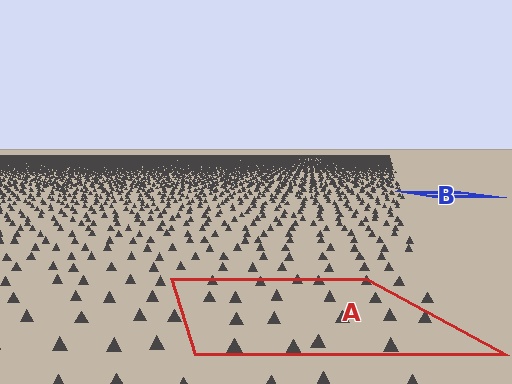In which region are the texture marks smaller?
The texture marks are smaller in region B, because it is farther away.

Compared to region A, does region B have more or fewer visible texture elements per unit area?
Region B has more texture elements per unit area — they are packed more densely because it is farther away.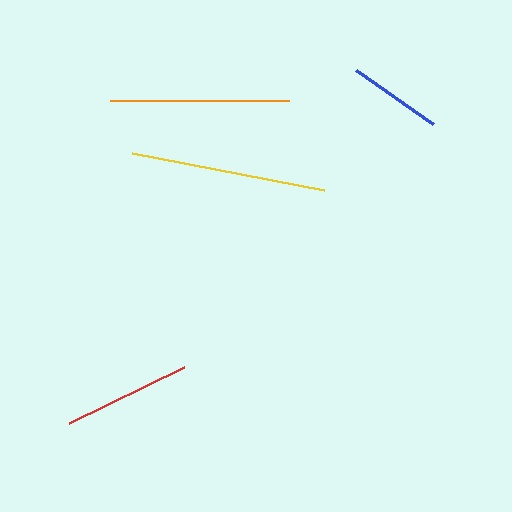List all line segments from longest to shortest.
From longest to shortest: yellow, orange, red, blue.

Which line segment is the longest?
The yellow line is the longest at approximately 196 pixels.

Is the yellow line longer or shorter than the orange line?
The yellow line is longer than the orange line.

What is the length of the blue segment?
The blue segment is approximately 94 pixels long.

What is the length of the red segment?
The red segment is approximately 127 pixels long.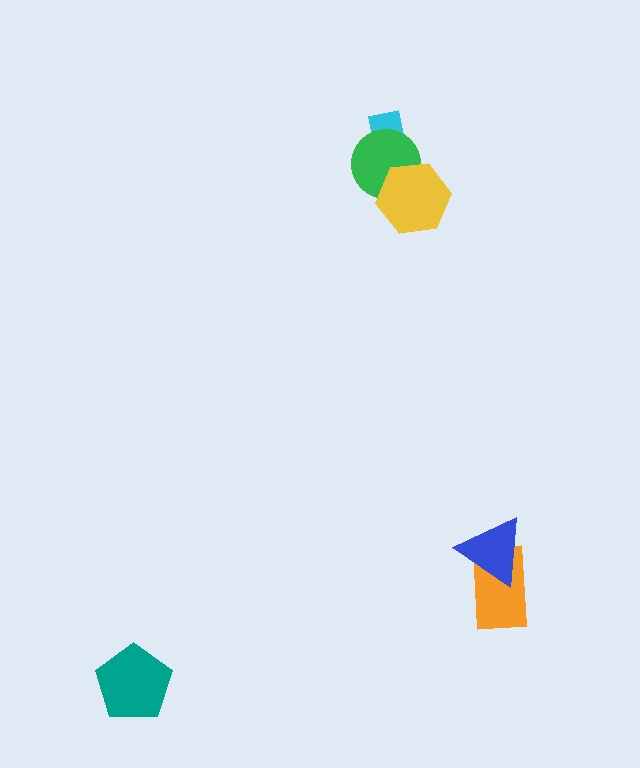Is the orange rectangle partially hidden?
Yes, it is partially covered by another shape.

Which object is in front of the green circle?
The yellow hexagon is in front of the green circle.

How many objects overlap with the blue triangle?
1 object overlaps with the blue triangle.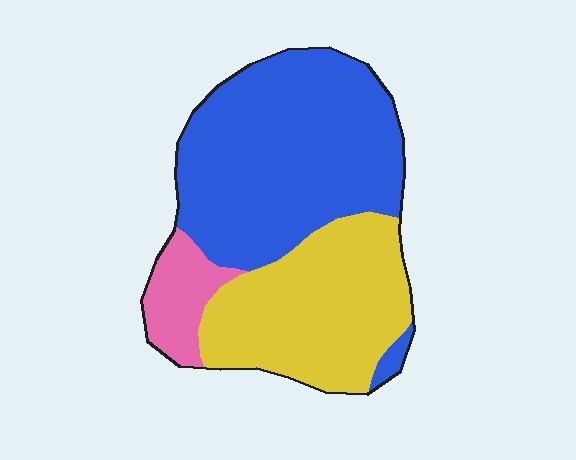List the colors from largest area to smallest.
From largest to smallest: blue, yellow, pink.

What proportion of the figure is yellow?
Yellow takes up between a quarter and a half of the figure.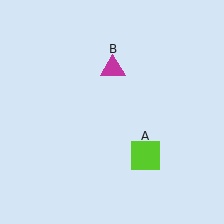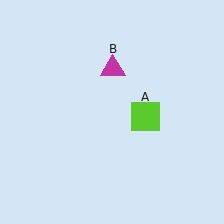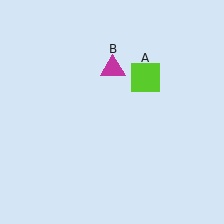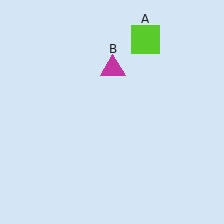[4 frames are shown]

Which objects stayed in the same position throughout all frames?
Magenta triangle (object B) remained stationary.